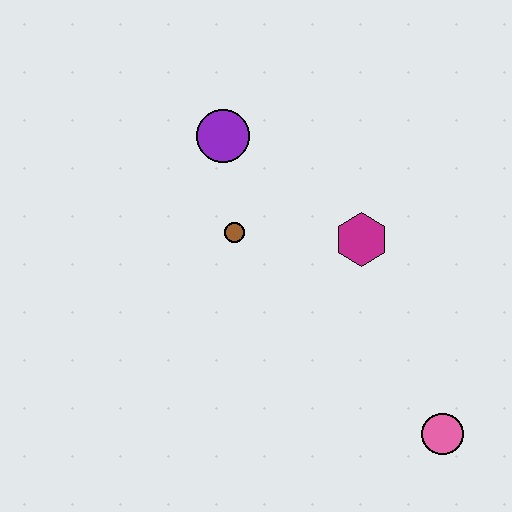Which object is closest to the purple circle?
The brown circle is closest to the purple circle.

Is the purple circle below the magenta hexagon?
No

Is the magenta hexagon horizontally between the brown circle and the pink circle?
Yes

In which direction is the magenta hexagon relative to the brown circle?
The magenta hexagon is to the right of the brown circle.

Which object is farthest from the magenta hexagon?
The pink circle is farthest from the magenta hexagon.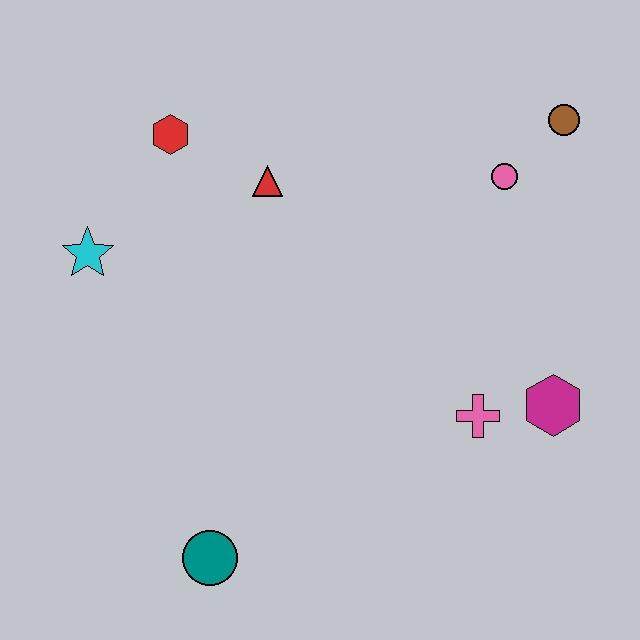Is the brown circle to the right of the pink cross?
Yes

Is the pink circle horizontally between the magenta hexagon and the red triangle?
Yes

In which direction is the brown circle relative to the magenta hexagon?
The brown circle is above the magenta hexagon.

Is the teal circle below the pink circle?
Yes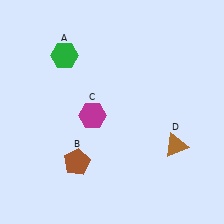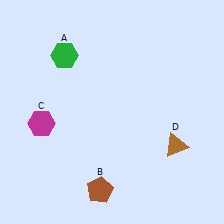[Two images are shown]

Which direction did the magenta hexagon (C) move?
The magenta hexagon (C) moved left.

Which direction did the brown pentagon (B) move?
The brown pentagon (B) moved down.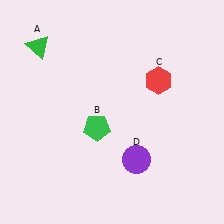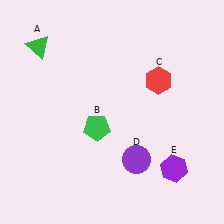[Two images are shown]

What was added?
A purple hexagon (E) was added in Image 2.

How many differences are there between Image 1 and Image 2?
There is 1 difference between the two images.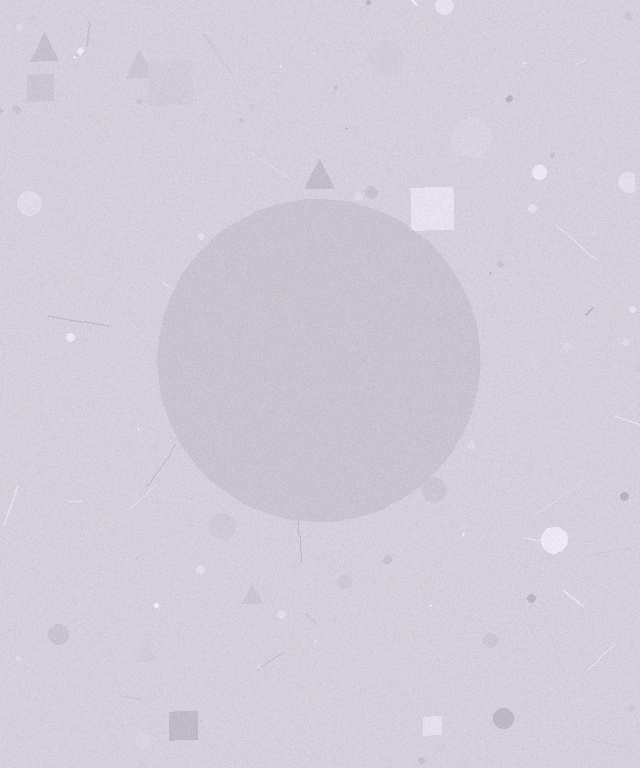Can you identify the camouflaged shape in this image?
The camouflaged shape is a circle.